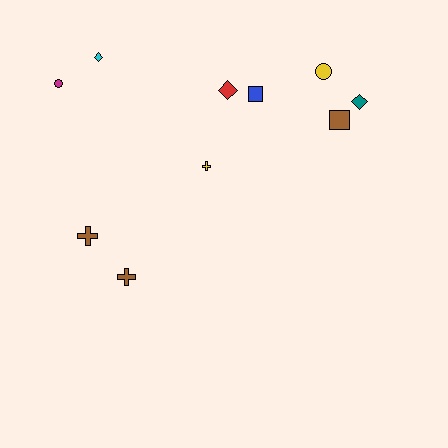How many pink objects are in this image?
There are no pink objects.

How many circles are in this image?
There are 2 circles.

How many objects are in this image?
There are 10 objects.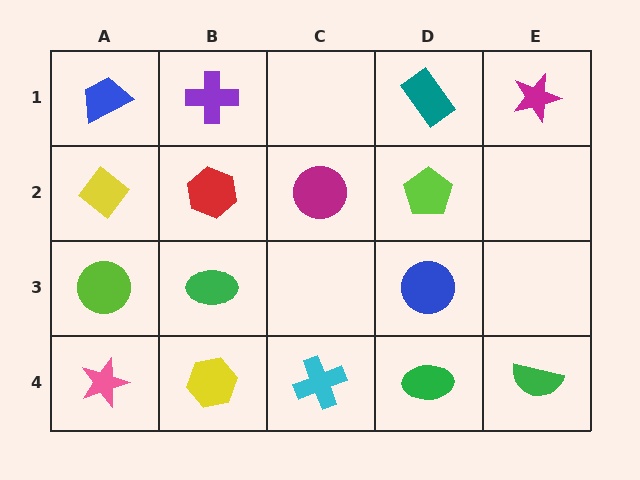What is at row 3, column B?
A green ellipse.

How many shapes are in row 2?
4 shapes.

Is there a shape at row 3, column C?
No, that cell is empty.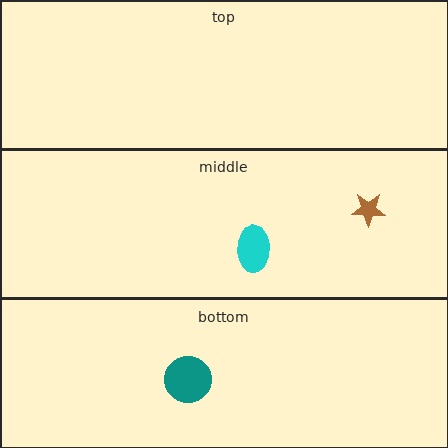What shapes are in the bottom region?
The teal circle.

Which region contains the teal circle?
The bottom region.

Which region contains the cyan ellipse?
The middle region.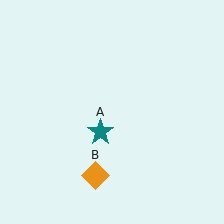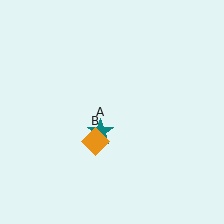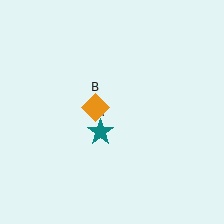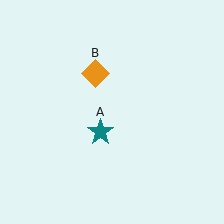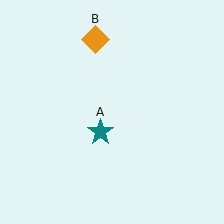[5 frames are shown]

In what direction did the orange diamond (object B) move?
The orange diamond (object B) moved up.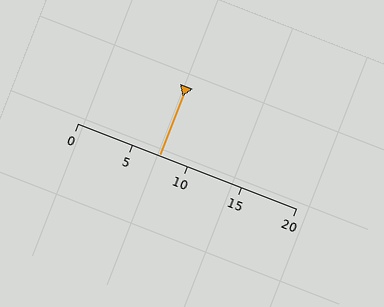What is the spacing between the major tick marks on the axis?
The major ticks are spaced 5 apart.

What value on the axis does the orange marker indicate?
The marker indicates approximately 7.5.